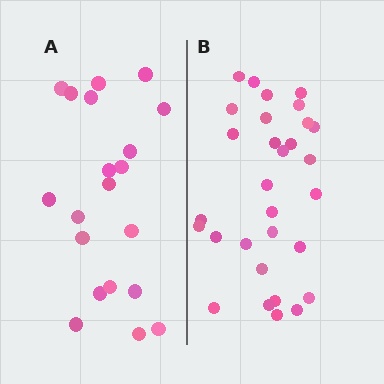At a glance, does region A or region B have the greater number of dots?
Region B (the right region) has more dots.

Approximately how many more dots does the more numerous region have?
Region B has roughly 10 or so more dots than region A.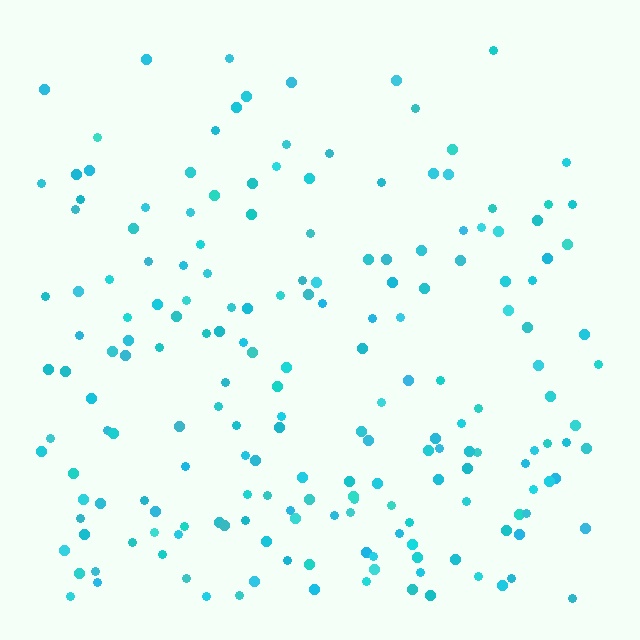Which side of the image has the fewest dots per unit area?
The top.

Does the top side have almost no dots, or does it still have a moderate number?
Still a moderate number, just noticeably fewer than the bottom.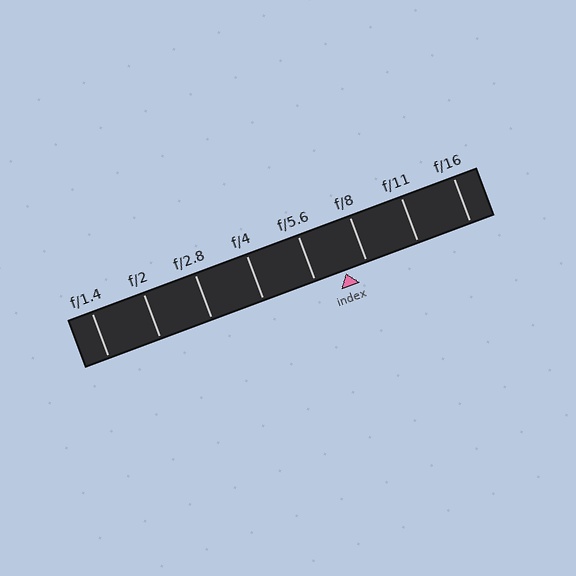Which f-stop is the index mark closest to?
The index mark is closest to f/8.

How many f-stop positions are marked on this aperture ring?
There are 8 f-stop positions marked.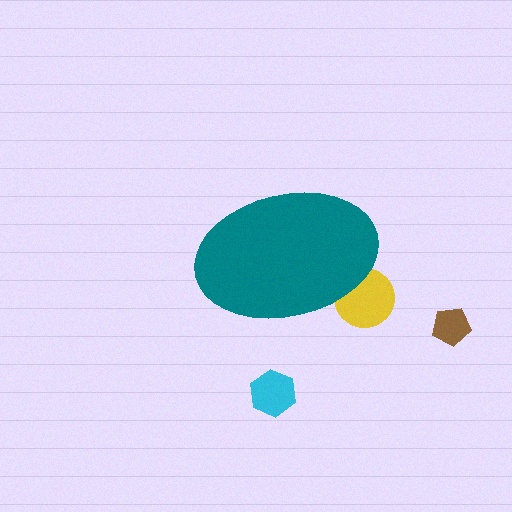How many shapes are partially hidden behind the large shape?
1 shape is partially hidden.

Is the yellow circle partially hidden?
Yes, the yellow circle is partially hidden behind the teal ellipse.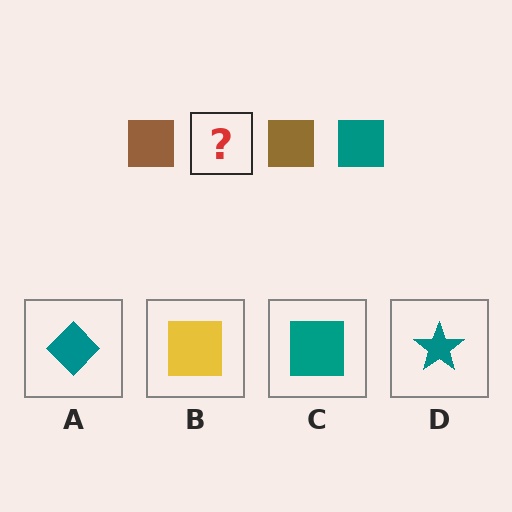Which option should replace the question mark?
Option C.